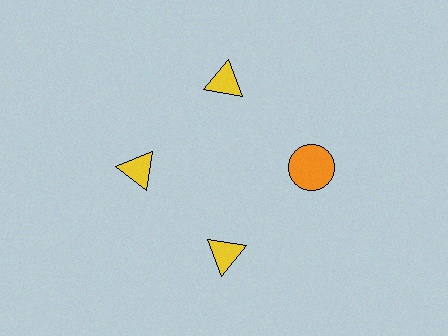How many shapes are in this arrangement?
There are 4 shapes arranged in a ring pattern.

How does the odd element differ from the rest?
It differs in both color (orange instead of yellow) and shape (circle instead of triangle).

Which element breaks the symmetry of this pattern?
The orange circle at roughly the 3 o'clock position breaks the symmetry. All other shapes are yellow triangles.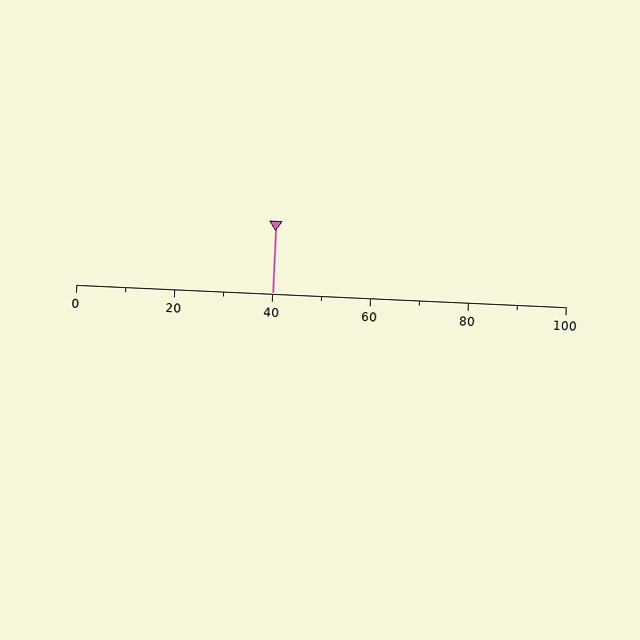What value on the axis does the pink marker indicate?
The marker indicates approximately 40.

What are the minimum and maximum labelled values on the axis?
The axis runs from 0 to 100.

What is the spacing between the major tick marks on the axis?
The major ticks are spaced 20 apart.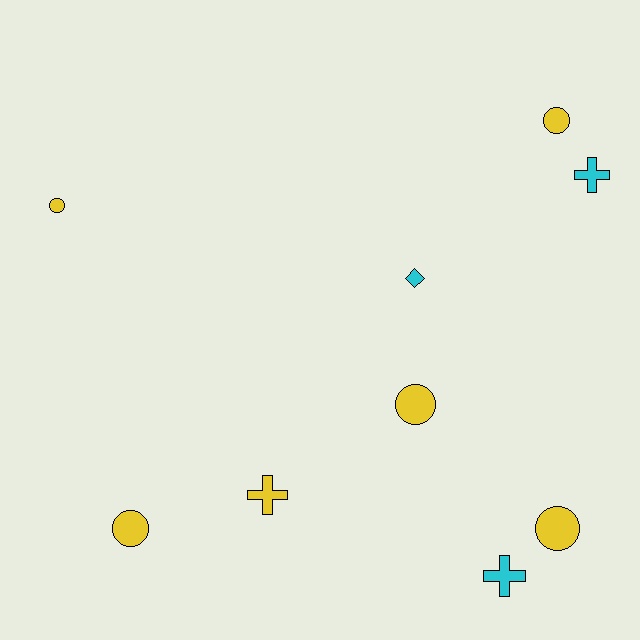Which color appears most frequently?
Yellow, with 6 objects.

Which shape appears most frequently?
Circle, with 5 objects.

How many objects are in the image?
There are 9 objects.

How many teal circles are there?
There are no teal circles.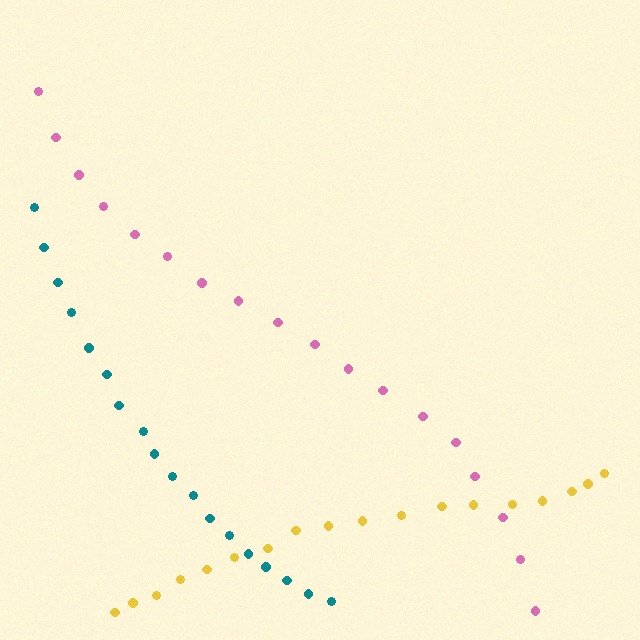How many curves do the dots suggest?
There are 3 distinct paths.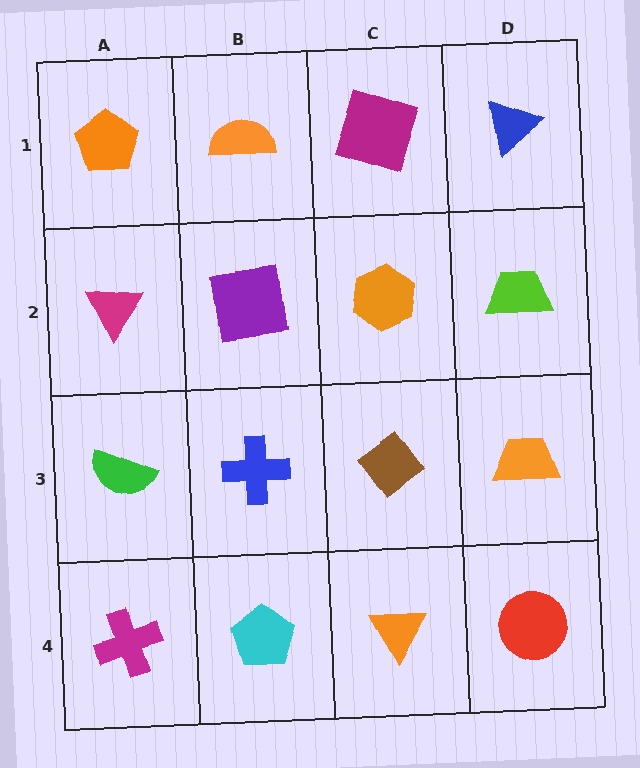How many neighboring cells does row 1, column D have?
2.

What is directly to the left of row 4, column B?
A magenta cross.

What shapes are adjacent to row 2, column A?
An orange pentagon (row 1, column A), a green semicircle (row 3, column A), a purple square (row 2, column B).